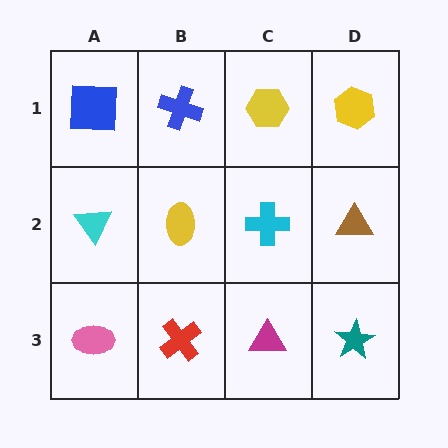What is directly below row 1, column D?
A brown triangle.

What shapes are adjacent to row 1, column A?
A cyan triangle (row 2, column A), a blue cross (row 1, column B).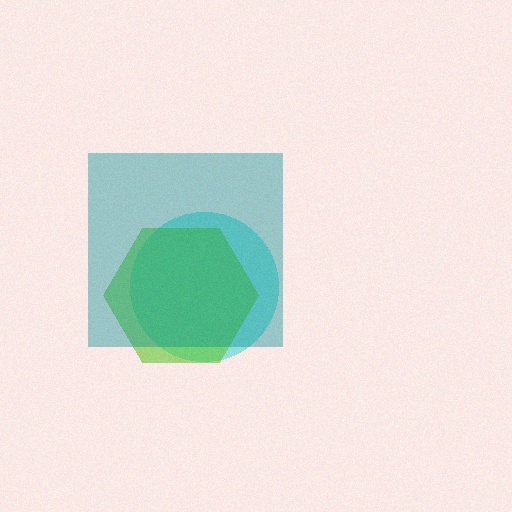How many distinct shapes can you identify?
There are 3 distinct shapes: a cyan circle, a lime hexagon, a teal square.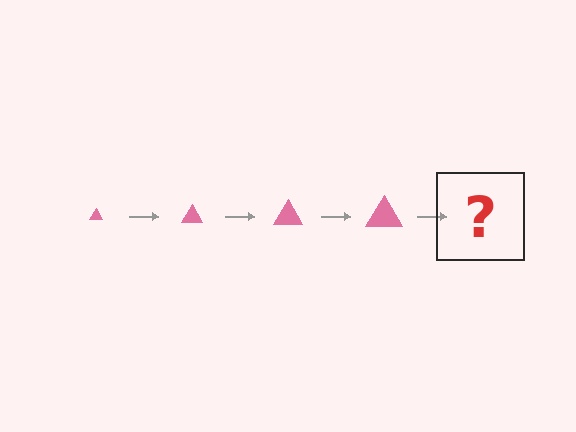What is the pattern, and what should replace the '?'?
The pattern is that the triangle gets progressively larger each step. The '?' should be a pink triangle, larger than the previous one.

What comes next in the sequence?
The next element should be a pink triangle, larger than the previous one.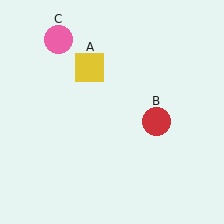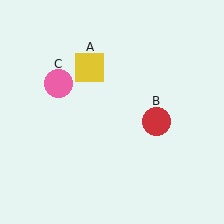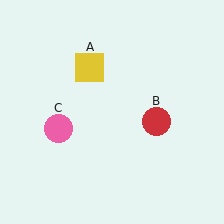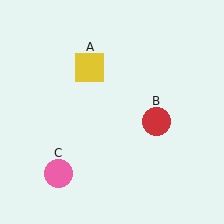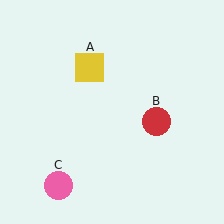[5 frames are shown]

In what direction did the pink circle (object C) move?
The pink circle (object C) moved down.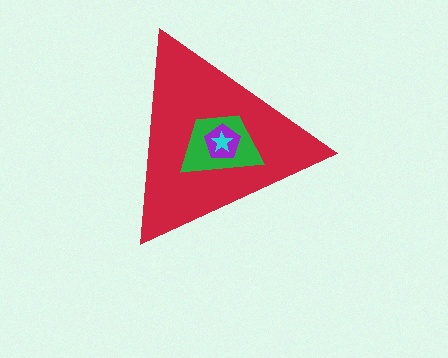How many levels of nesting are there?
4.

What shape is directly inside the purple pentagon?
The cyan star.